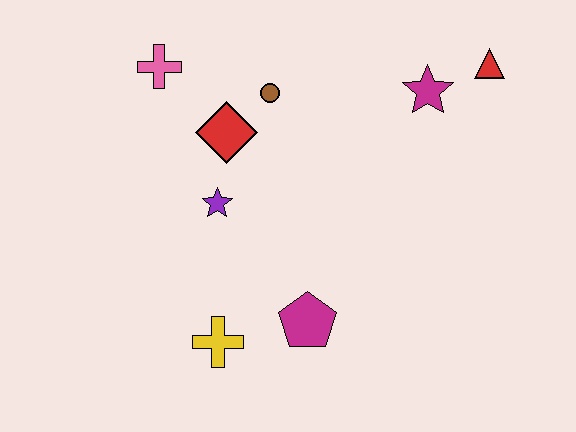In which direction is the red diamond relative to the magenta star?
The red diamond is to the left of the magenta star.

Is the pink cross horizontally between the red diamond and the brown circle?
No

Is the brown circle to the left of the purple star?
No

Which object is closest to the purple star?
The red diamond is closest to the purple star.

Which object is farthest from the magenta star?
The yellow cross is farthest from the magenta star.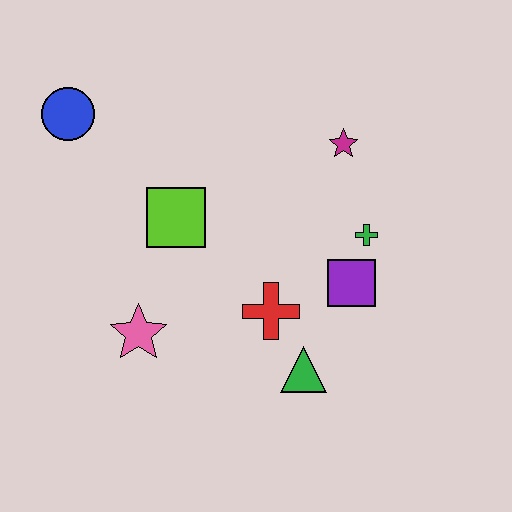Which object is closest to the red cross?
The green triangle is closest to the red cross.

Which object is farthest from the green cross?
The blue circle is farthest from the green cross.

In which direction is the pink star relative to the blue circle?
The pink star is below the blue circle.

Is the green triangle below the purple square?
Yes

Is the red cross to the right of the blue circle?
Yes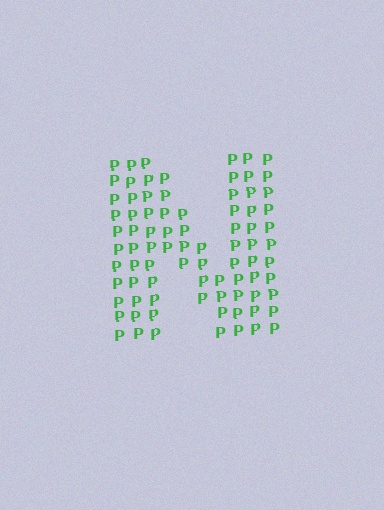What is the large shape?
The large shape is the letter N.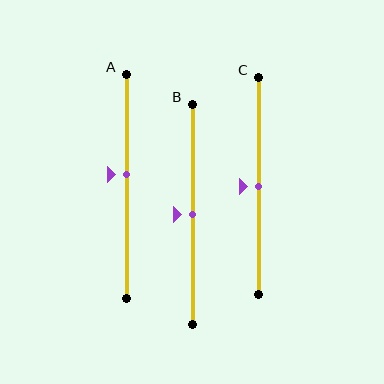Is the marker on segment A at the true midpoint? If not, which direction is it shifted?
No, the marker on segment A is shifted upward by about 5% of the segment length.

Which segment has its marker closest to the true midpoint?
Segment B has its marker closest to the true midpoint.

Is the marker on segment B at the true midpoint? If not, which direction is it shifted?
Yes, the marker on segment B is at the true midpoint.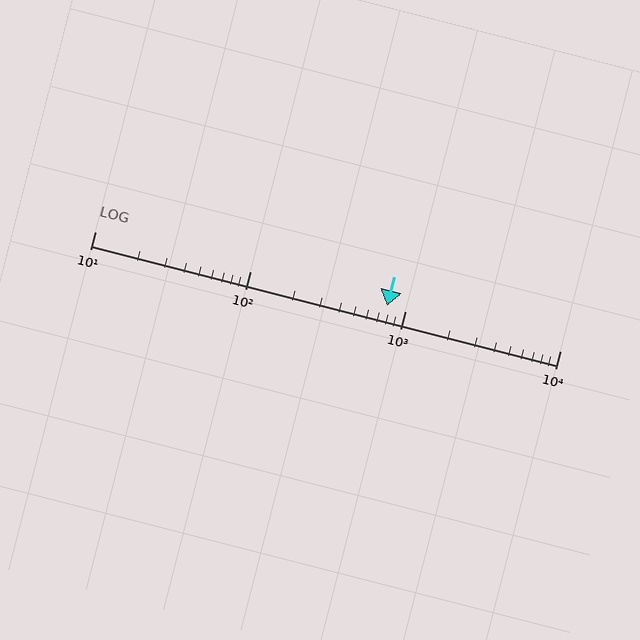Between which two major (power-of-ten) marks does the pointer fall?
The pointer is between 100 and 1000.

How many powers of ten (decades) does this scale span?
The scale spans 3 decades, from 10 to 10000.